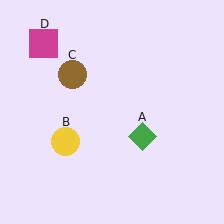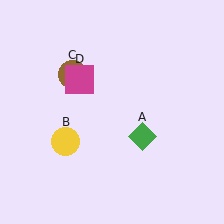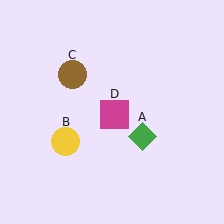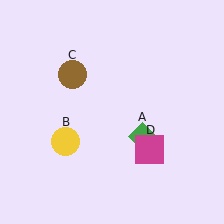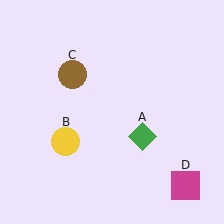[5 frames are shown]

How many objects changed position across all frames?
1 object changed position: magenta square (object D).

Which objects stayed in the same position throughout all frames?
Green diamond (object A) and yellow circle (object B) and brown circle (object C) remained stationary.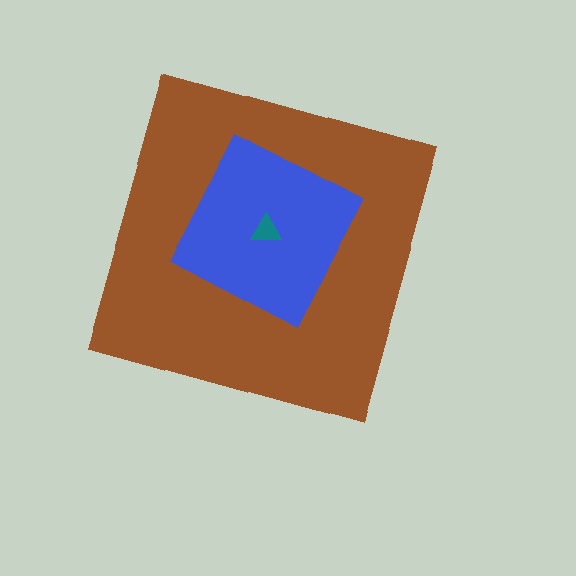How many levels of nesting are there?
3.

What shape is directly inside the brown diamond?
The blue square.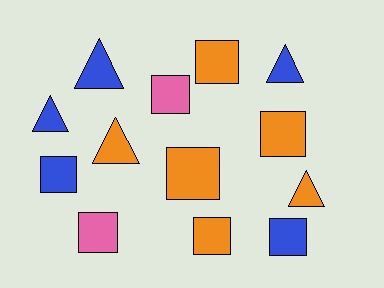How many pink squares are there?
There are 2 pink squares.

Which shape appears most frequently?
Square, with 8 objects.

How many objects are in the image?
There are 13 objects.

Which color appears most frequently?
Orange, with 6 objects.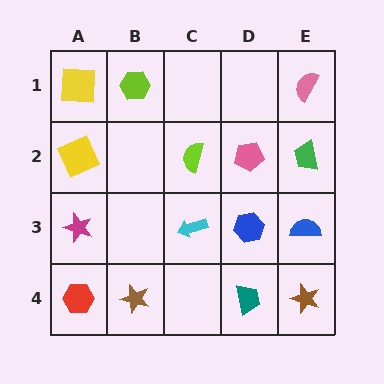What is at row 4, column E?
A brown star.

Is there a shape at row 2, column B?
No, that cell is empty.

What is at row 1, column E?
A pink semicircle.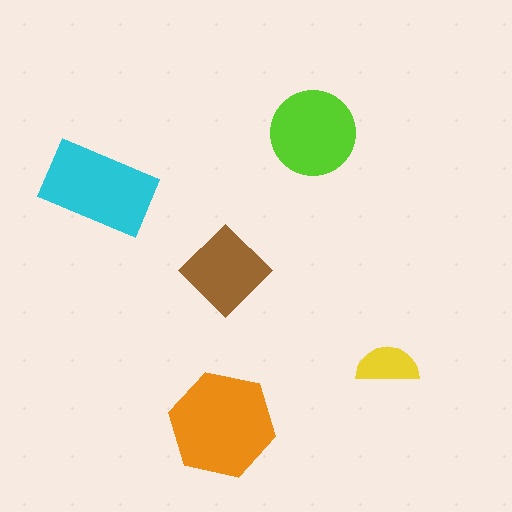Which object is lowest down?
The orange hexagon is bottommost.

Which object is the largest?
The orange hexagon.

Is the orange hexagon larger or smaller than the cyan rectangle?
Larger.